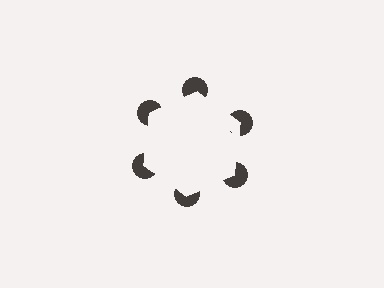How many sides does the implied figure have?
6 sides.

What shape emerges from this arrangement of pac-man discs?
An illusory hexagon — its edges are inferred from the aligned wedge cuts in the pac-man discs, not physically drawn.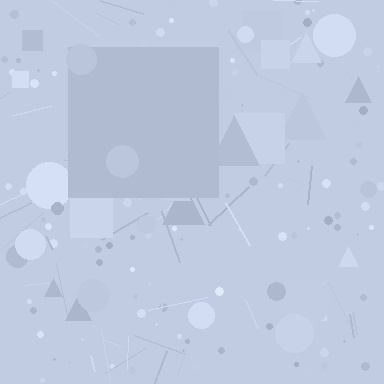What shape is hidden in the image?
A square is hidden in the image.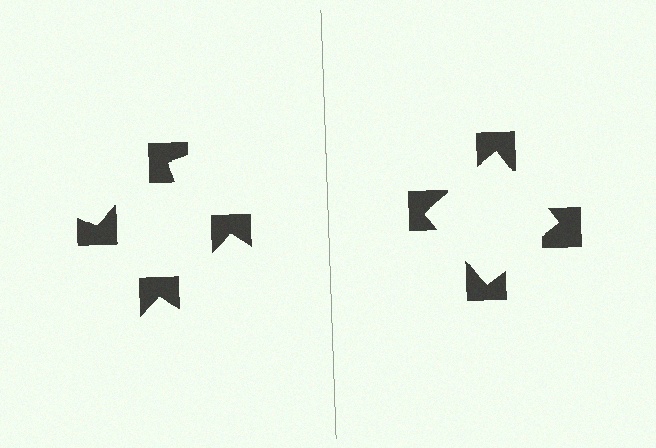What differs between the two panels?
The notched squares are positioned identically on both sides; only the wedge orientations differ. On the right they align to a square; on the left they are misaligned.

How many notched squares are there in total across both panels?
8 — 4 on each side.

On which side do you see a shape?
An illusory square appears on the right side. On the left side the wedge cuts are rotated, so no coherent shape forms.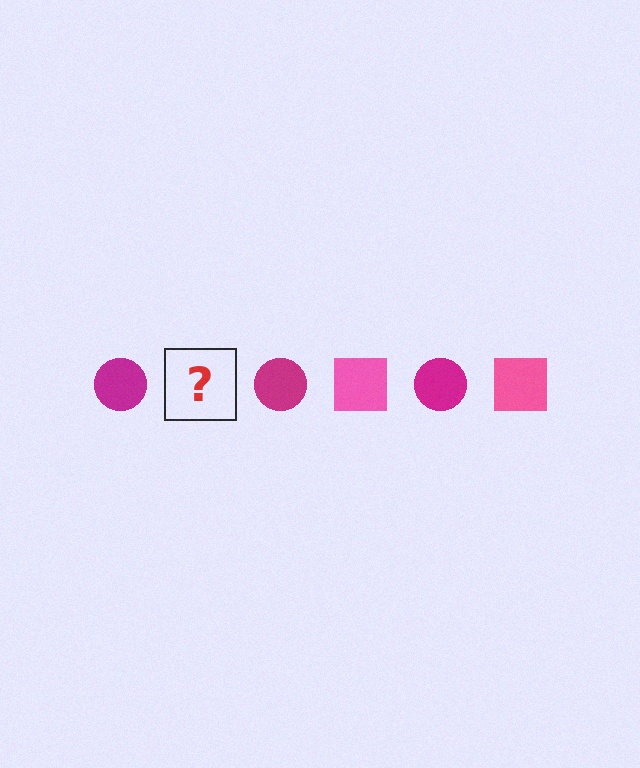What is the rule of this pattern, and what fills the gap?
The rule is that the pattern alternates between magenta circle and pink square. The gap should be filled with a pink square.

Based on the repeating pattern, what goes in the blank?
The blank should be a pink square.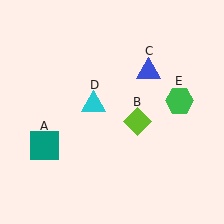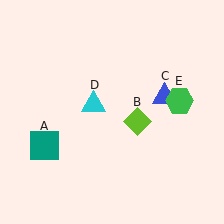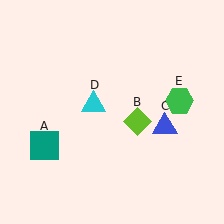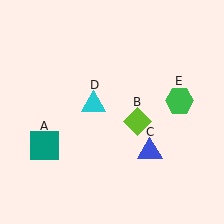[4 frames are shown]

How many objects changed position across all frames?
1 object changed position: blue triangle (object C).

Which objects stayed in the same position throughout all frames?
Teal square (object A) and lime diamond (object B) and cyan triangle (object D) and green hexagon (object E) remained stationary.